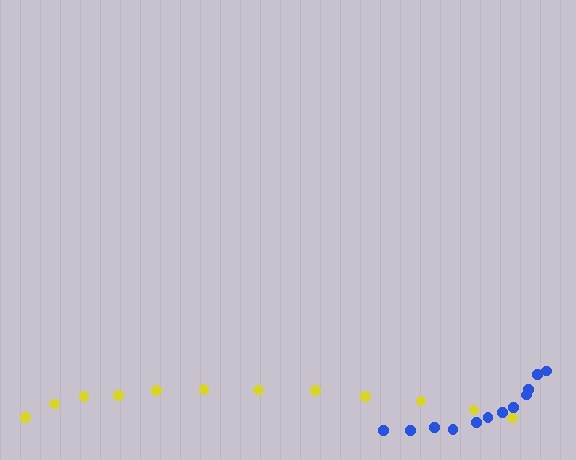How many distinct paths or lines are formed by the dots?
There are 2 distinct paths.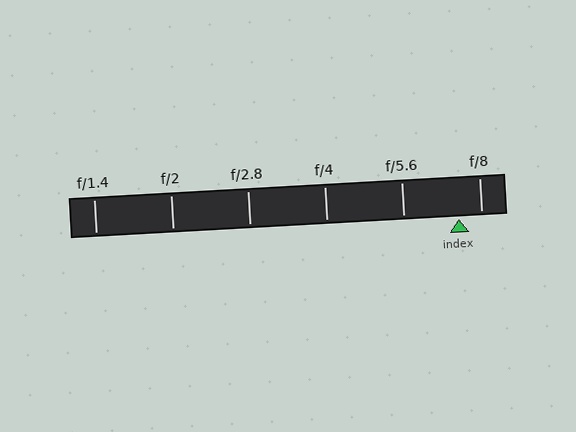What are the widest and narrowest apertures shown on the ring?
The widest aperture shown is f/1.4 and the narrowest is f/8.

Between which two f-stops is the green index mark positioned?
The index mark is between f/5.6 and f/8.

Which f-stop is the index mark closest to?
The index mark is closest to f/8.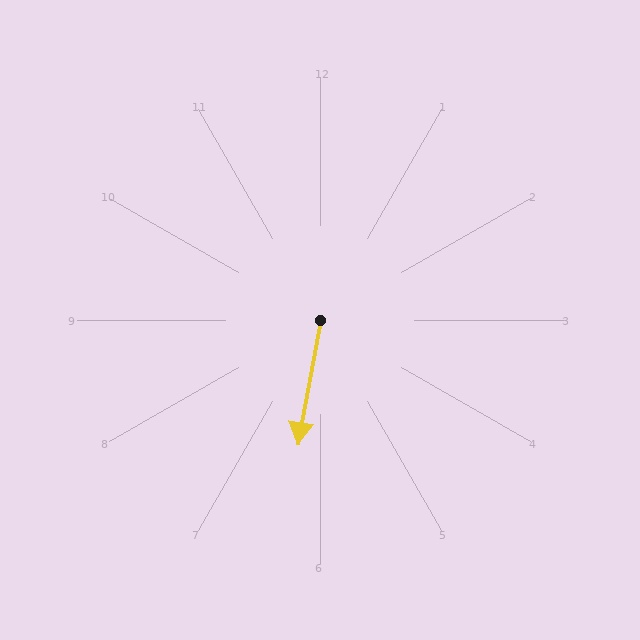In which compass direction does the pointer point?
South.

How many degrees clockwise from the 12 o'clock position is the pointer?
Approximately 190 degrees.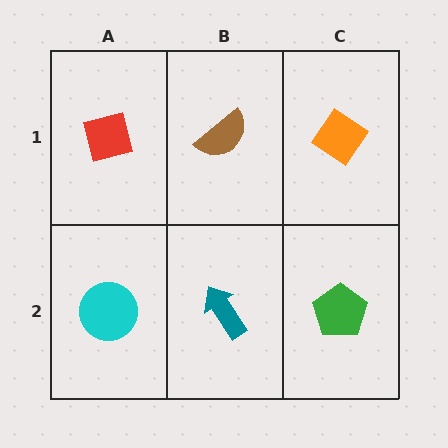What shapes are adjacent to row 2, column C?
An orange diamond (row 1, column C), a teal arrow (row 2, column B).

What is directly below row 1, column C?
A green pentagon.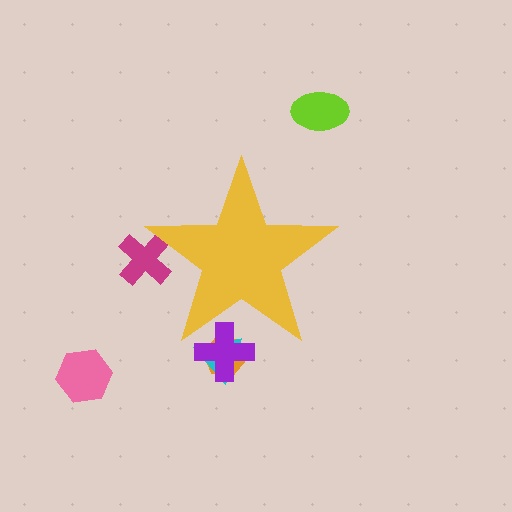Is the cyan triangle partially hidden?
Yes, the cyan triangle is partially hidden behind the yellow star.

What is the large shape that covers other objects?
A yellow star.